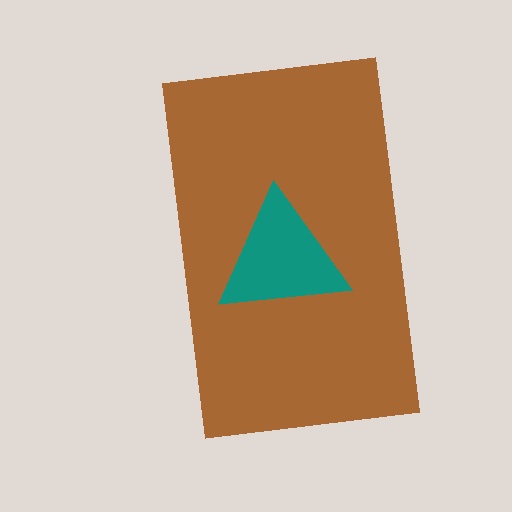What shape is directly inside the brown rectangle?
The teal triangle.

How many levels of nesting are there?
2.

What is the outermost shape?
The brown rectangle.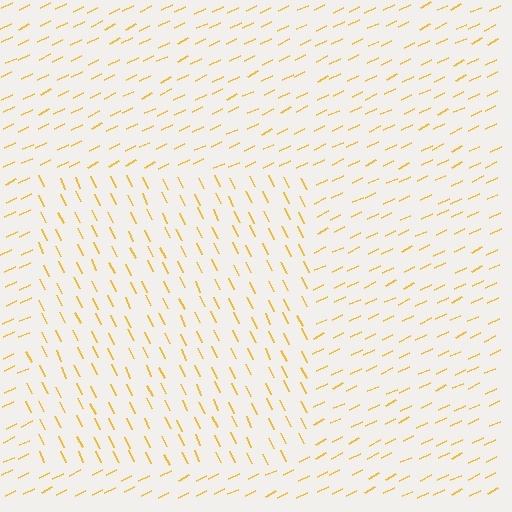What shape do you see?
I see a rectangle.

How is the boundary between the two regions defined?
The boundary is defined purely by a change in line orientation (approximately 90 degrees difference). All lines are the same color and thickness.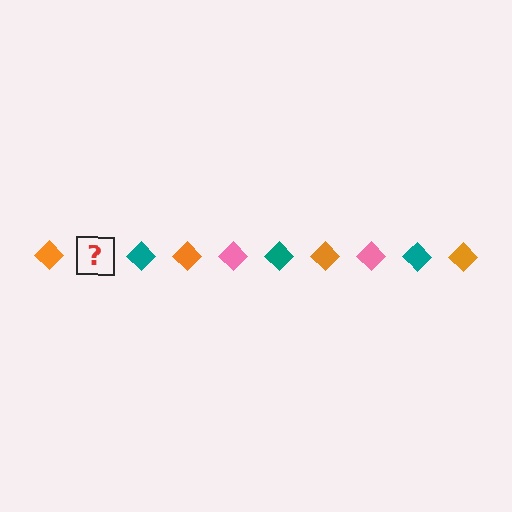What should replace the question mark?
The question mark should be replaced with a pink diamond.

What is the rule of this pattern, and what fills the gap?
The rule is that the pattern cycles through orange, pink, teal diamonds. The gap should be filled with a pink diamond.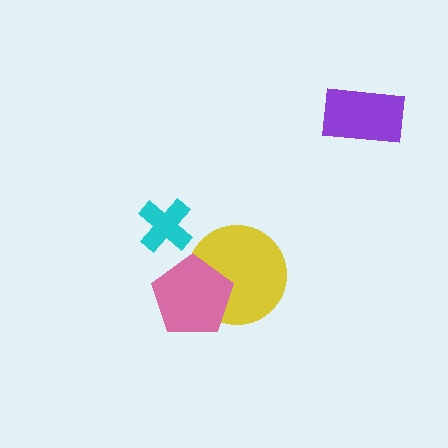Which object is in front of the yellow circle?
The pink pentagon is in front of the yellow circle.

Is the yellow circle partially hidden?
Yes, it is partially covered by another shape.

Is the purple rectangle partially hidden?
No, no other shape covers it.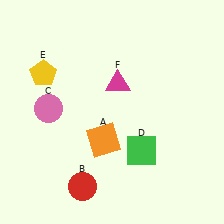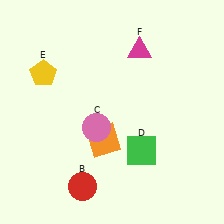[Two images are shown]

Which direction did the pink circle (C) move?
The pink circle (C) moved right.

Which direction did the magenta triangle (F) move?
The magenta triangle (F) moved up.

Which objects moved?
The objects that moved are: the pink circle (C), the magenta triangle (F).